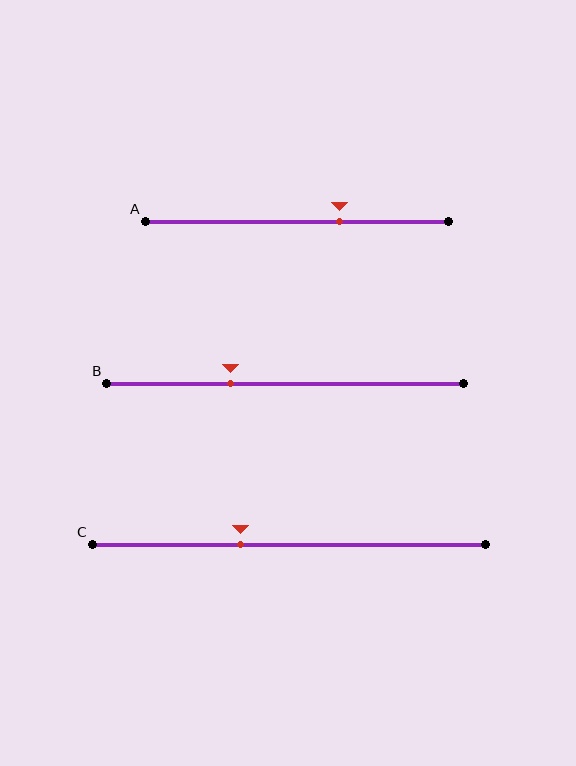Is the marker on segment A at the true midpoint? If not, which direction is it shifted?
No, the marker on segment A is shifted to the right by about 14% of the segment length.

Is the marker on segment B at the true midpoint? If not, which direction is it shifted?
No, the marker on segment B is shifted to the left by about 15% of the segment length.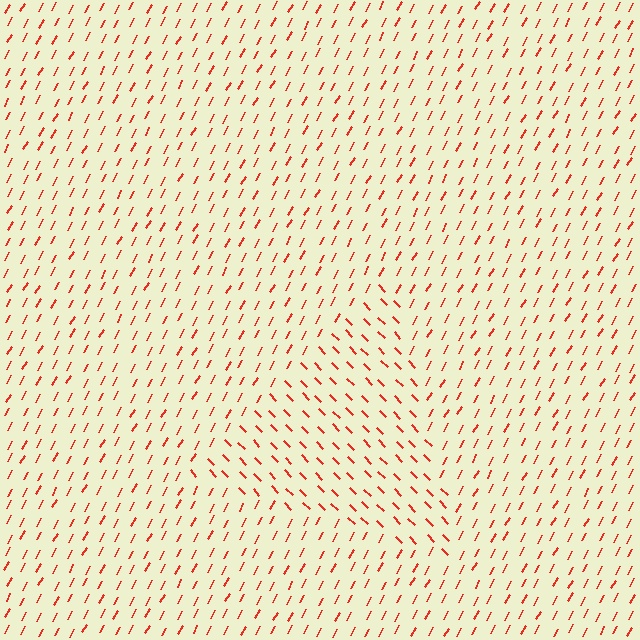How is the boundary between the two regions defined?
The boundary is defined purely by a change in line orientation (approximately 73 degrees difference). All lines are the same color and thickness.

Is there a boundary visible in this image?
Yes, there is a texture boundary formed by a change in line orientation.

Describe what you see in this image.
The image is filled with small red line segments. A triangle region in the image has lines oriented differently from the surrounding lines, creating a visible texture boundary.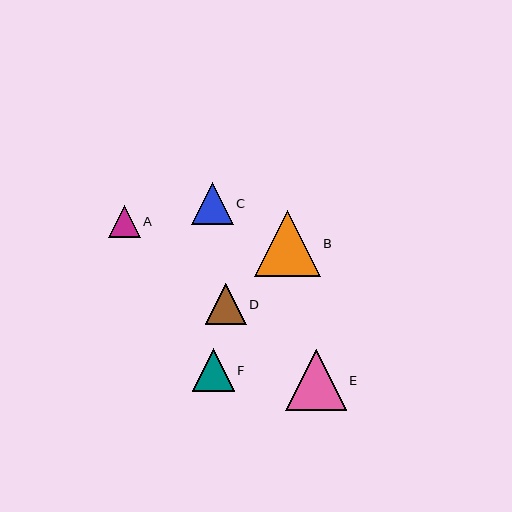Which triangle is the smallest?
Triangle A is the smallest with a size of approximately 32 pixels.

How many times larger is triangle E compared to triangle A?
Triangle E is approximately 1.9 times the size of triangle A.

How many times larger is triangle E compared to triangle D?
Triangle E is approximately 1.5 times the size of triangle D.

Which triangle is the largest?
Triangle B is the largest with a size of approximately 66 pixels.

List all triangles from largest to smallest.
From largest to smallest: B, E, F, C, D, A.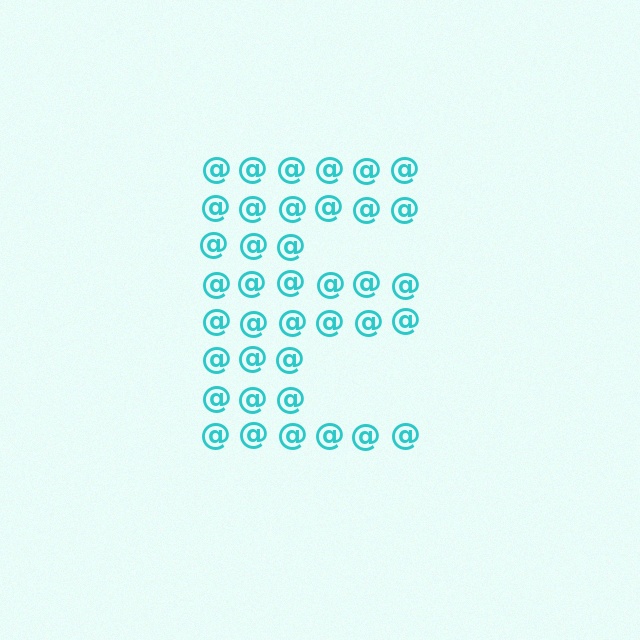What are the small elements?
The small elements are at signs.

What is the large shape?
The large shape is the letter E.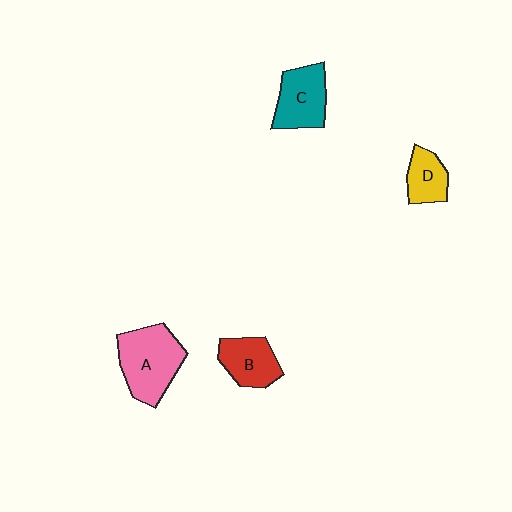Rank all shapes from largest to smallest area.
From largest to smallest: A (pink), C (teal), B (red), D (yellow).